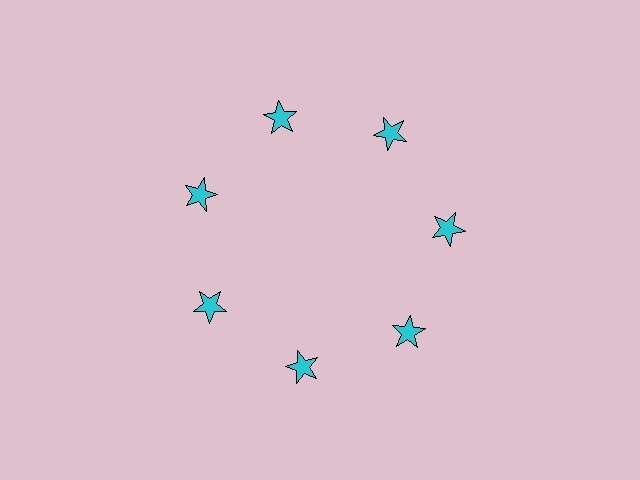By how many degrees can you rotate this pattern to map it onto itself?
The pattern maps onto itself every 51 degrees of rotation.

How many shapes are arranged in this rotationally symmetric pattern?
There are 7 shapes, arranged in 7 groups of 1.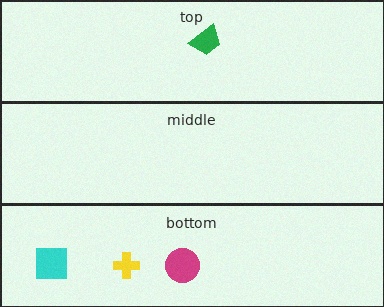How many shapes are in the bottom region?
3.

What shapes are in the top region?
The green trapezoid.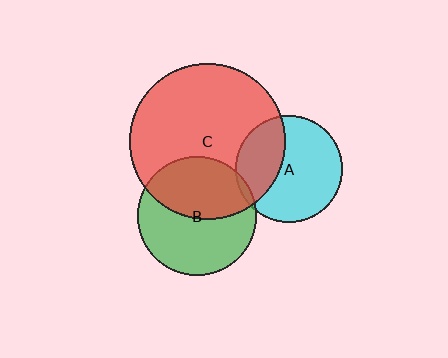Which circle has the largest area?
Circle C (red).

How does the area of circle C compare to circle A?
Approximately 2.1 times.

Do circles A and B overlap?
Yes.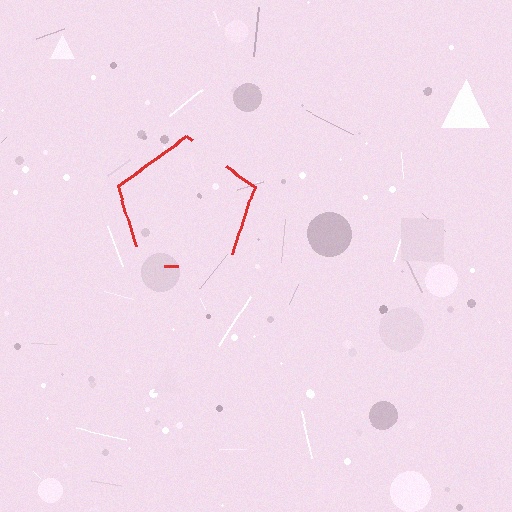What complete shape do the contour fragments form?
The contour fragments form a pentagon.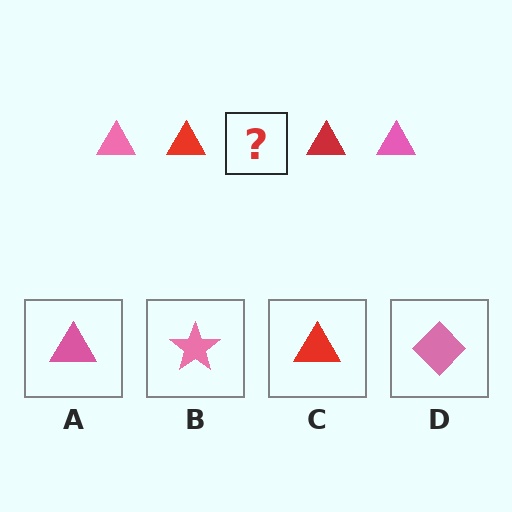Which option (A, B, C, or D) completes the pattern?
A.